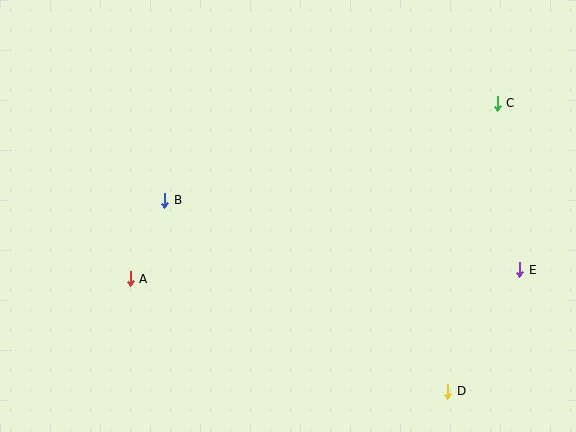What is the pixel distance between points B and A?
The distance between B and A is 86 pixels.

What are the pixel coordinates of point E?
Point E is at (520, 270).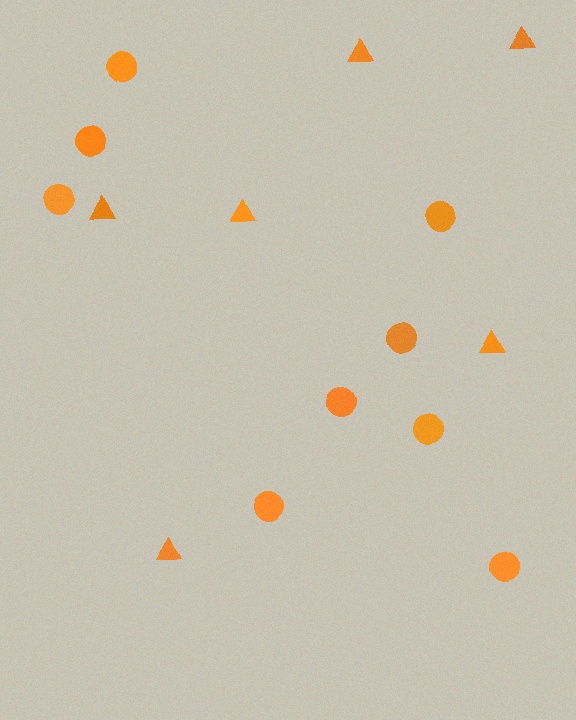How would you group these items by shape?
There are 2 groups: one group of circles (9) and one group of triangles (6).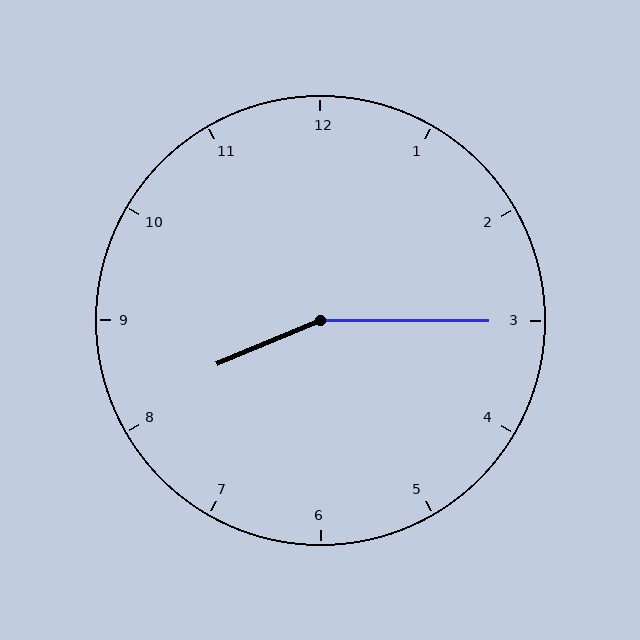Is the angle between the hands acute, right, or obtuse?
It is obtuse.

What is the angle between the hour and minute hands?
Approximately 158 degrees.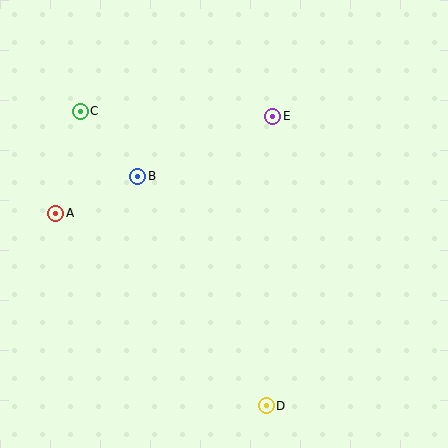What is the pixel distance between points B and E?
The distance between B and E is 148 pixels.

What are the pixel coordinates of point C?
Point C is at (80, 111).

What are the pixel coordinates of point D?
Point D is at (266, 406).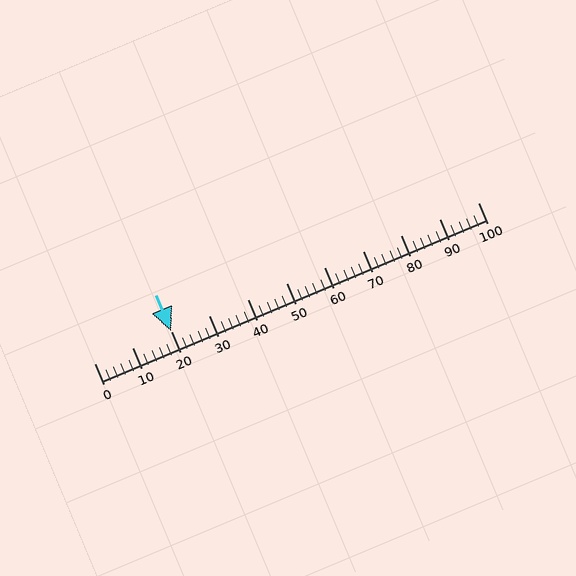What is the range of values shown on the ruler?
The ruler shows values from 0 to 100.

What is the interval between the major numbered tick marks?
The major tick marks are spaced 10 units apart.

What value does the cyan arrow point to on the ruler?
The cyan arrow points to approximately 20.